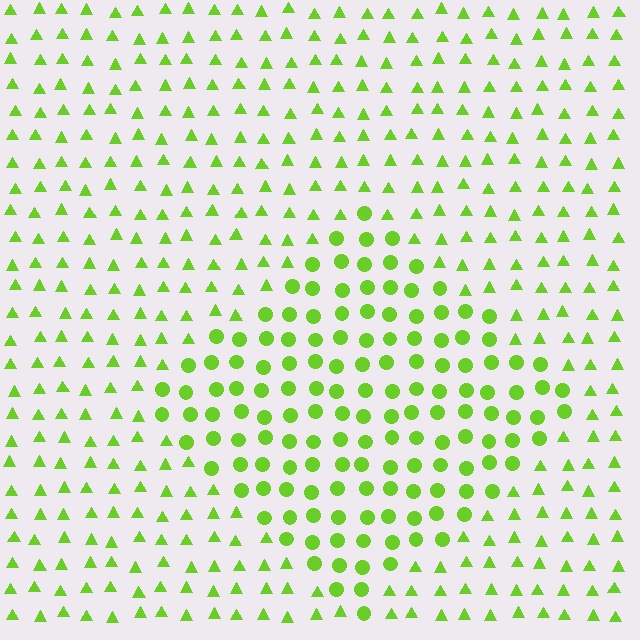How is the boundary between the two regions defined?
The boundary is defined by a change in element shape: circles inside vs. triangles outside. All elements share the same color and spacing.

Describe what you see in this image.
The image is filled with small lime elements arranged in a uniform grid. A diamond-shaped region contains circles, while the surrounding area contains triangles. The boundary is defined purely by the change in element shape.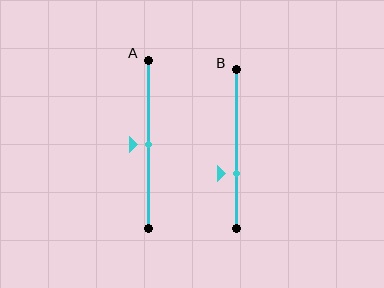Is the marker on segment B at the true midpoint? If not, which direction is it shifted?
No, the marker on segment B is shifted downward by about 16% of the segment length.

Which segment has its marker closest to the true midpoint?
Segment A has its marker closest to the true midpoint.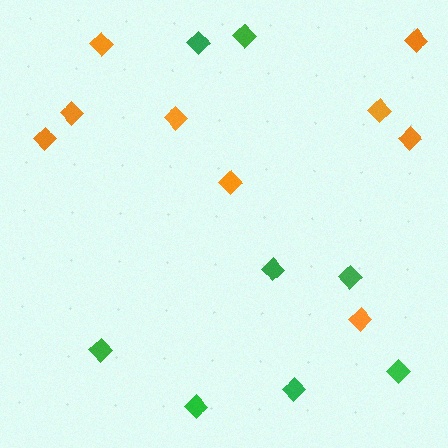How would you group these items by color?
There are 2 groups: one group of green diamonds (8) and one group of orange diamonds (9).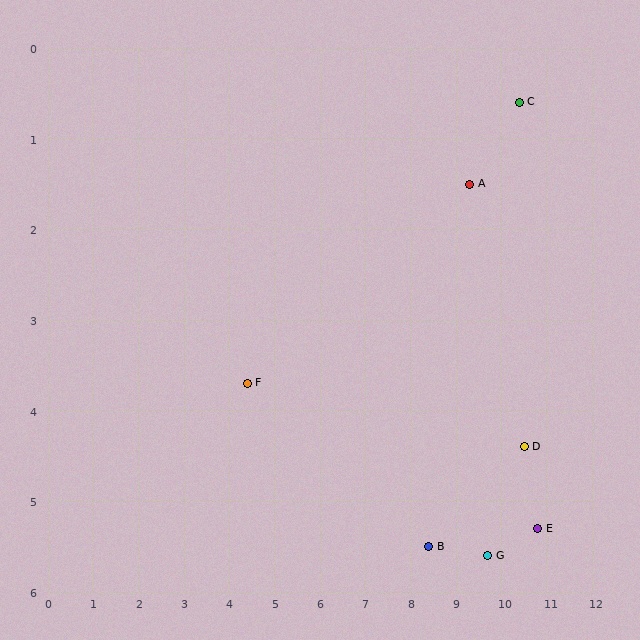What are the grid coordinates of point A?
Point A is at approximately (9.3, 1.5).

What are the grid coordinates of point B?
Point B is at approximately (8.4, 5.5).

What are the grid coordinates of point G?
Point G is at approximately (9.7, 5.6).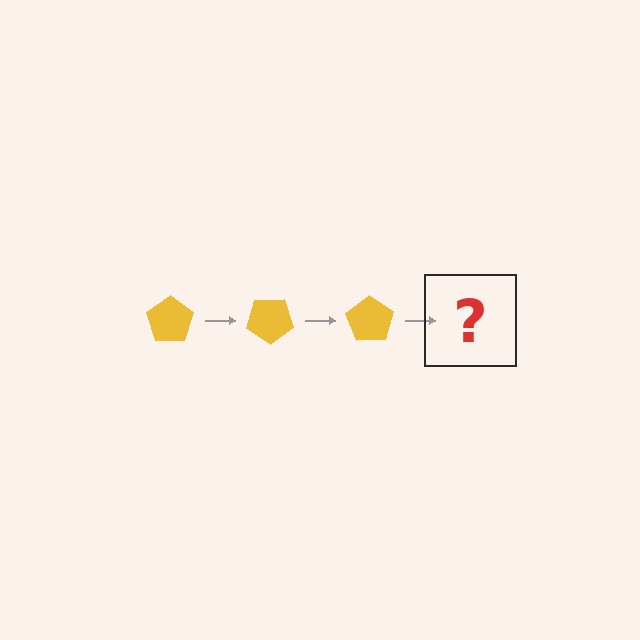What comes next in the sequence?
The next element should be a yellow pentagon rotated 105 degrees.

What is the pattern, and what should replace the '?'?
The pattern is that the pentagon rotates 35 degrees each step. The '?' should be a yellow pentagon rotated 105 degrees.